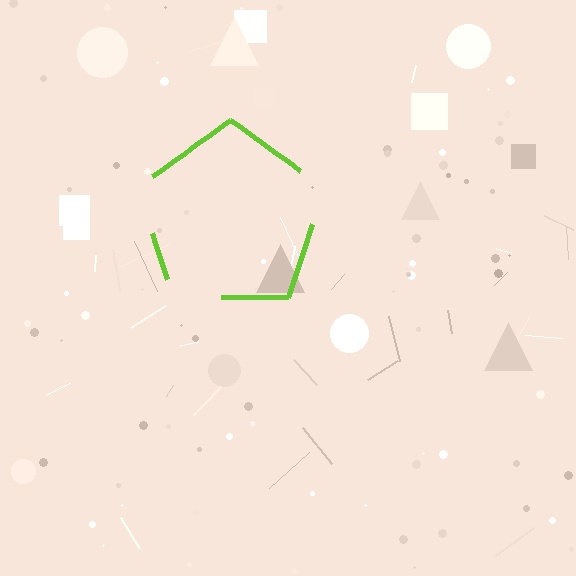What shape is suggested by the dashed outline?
The dashed outline suggests a pentagon.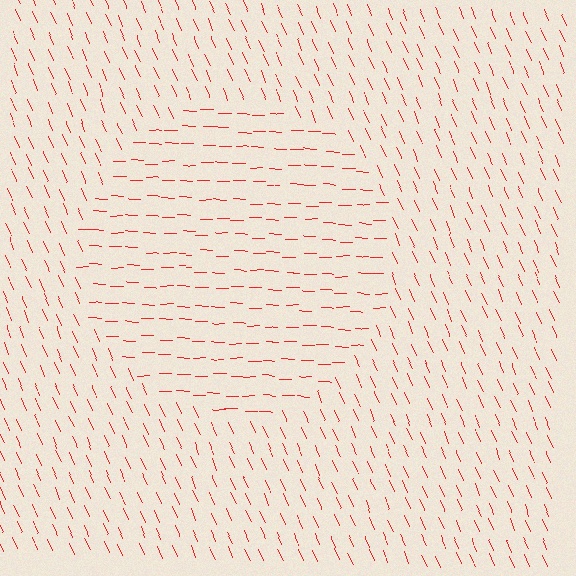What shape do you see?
I see a circle.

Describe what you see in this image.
The image is filled with small red line segments. A circle region in the image has lines oriented differently from the surrounding lines, creating a visible texture boundary.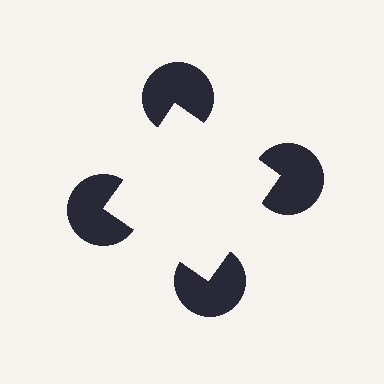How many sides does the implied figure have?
4 sides.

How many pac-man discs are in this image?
There are 4 — one at each vertex of the illusory square.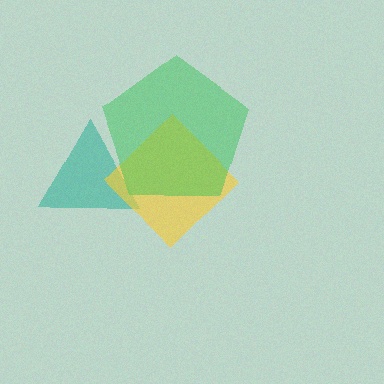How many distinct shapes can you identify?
There are 3 distinct shapes: a teal triangle, a yellow diamond, a green pentagon.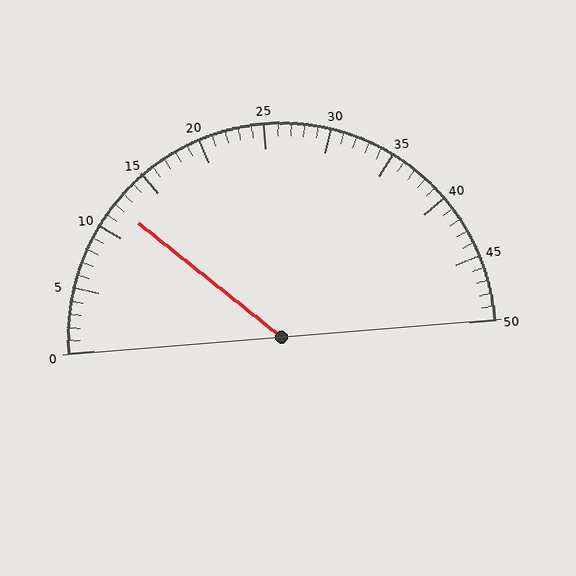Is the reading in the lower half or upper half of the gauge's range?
The reading is in the lower half of the range (0 to 50).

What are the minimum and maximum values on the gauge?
The gauge ranges from 0 to 50.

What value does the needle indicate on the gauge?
The needle indicates approximately 12.